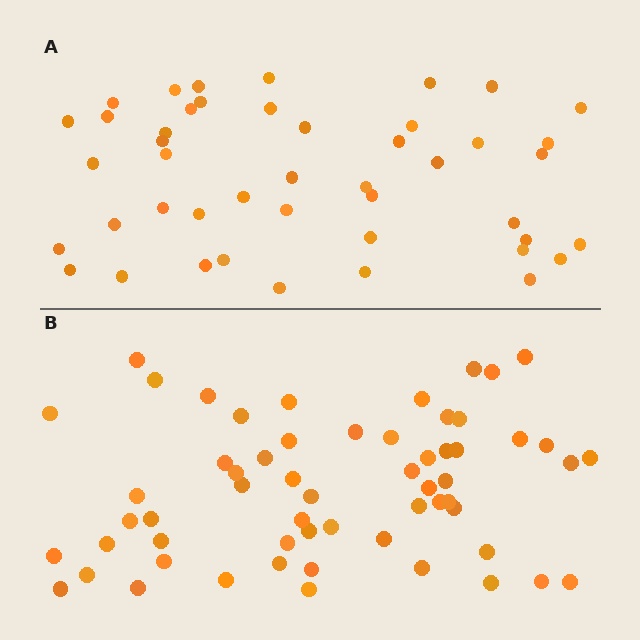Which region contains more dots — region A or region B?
Region B (the bottom region) has more dots.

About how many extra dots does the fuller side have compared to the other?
Region B has approximately 15 more dots than region A.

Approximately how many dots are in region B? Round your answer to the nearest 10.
About 60 dots. (The exact count is 59, which rounds to 60.)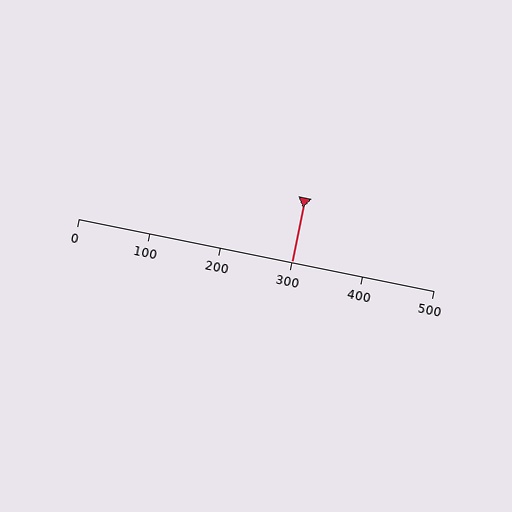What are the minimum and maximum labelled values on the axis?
The axis runs from 0 to 500.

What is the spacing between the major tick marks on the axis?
The major ticks are spaced 100 apart.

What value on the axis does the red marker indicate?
The marker indicates approximately 300.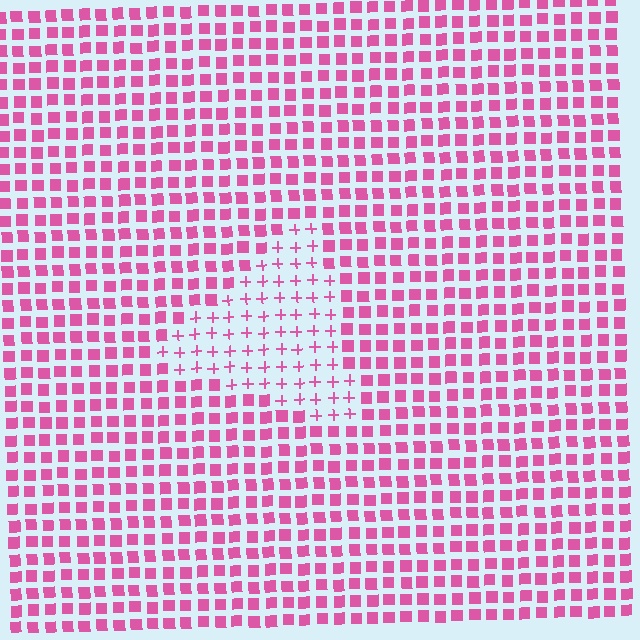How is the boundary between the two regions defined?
The boundary is defined by a change in element shape: plus signs inside vs. squares outside. All elements share the same color and spacing.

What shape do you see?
I see a triangle.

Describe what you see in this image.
The image is filled with small pink elements arranged in a uniform grid. A triangle-shaped region contains plus signs, while the surrounding area contains squares. The boundary is defined purely by the change in element shape.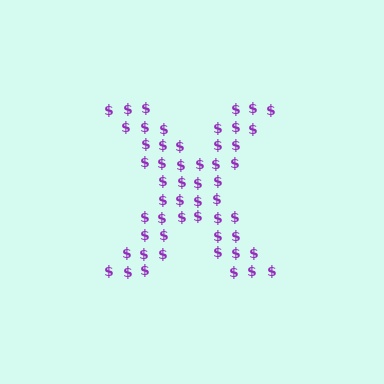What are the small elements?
The small elements are dollar signs.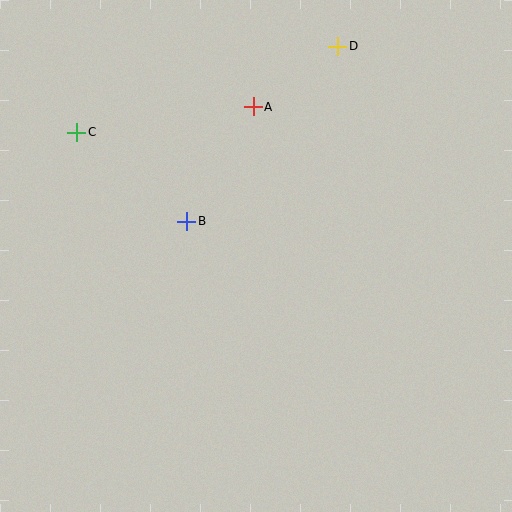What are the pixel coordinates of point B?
Point B is at (187, 221).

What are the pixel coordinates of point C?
Point C is at (77, 132).